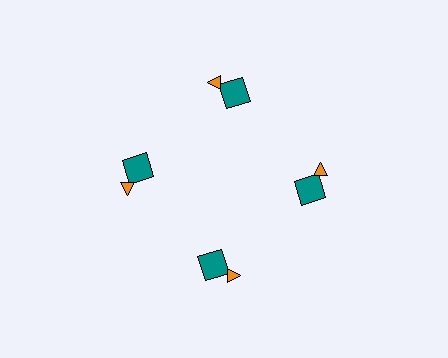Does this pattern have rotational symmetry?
Yes, this pattern has 4-fold rotational symmetry. It looks the same after rotating 90 degrees around the center.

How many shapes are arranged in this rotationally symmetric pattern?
There are 8 shapes, arranged in 4 groups of 2.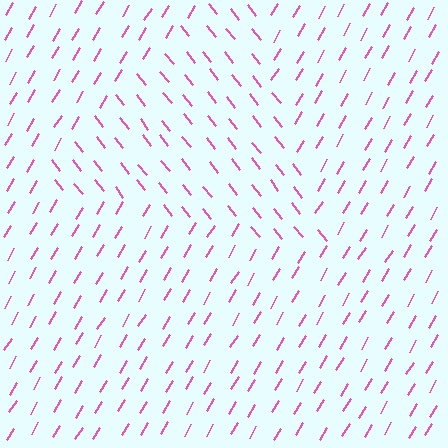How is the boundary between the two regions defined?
The boundary is defined purely by a change in line orientation (approximately 69 degrees difference). All lines are the same color and thickness.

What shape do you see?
I see a triangle.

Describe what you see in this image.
The image is filled with small pink line segments. A triangle region in the image has lines oriented differently from the surrounding lines, creating a visible texture boundary.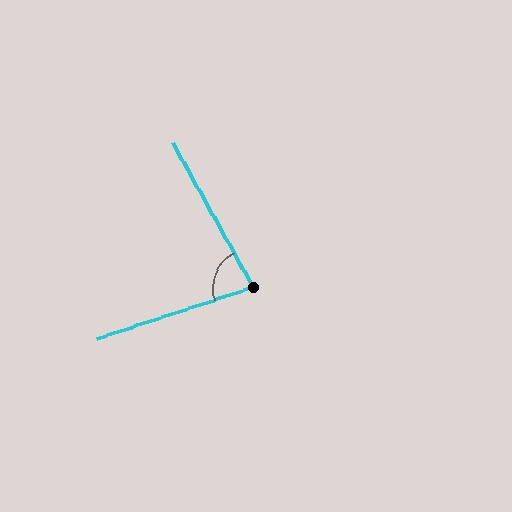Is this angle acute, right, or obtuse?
It is acute.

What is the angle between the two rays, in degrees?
Approximately 79 degrees.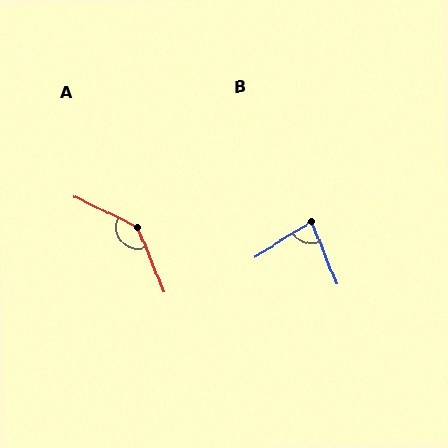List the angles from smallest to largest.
B (80°), A (137°).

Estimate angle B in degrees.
Approximately 80 degrees.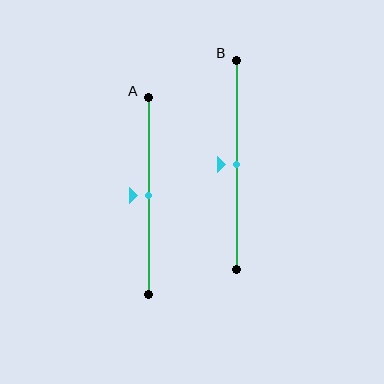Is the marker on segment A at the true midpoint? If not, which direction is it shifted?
Yes, the marker on segment A is at the true midpoint.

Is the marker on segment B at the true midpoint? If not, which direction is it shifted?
Yes, the marker on segment B is at the true midpoint.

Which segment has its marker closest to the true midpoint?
Segment A has its marker closest to the true midpoint.